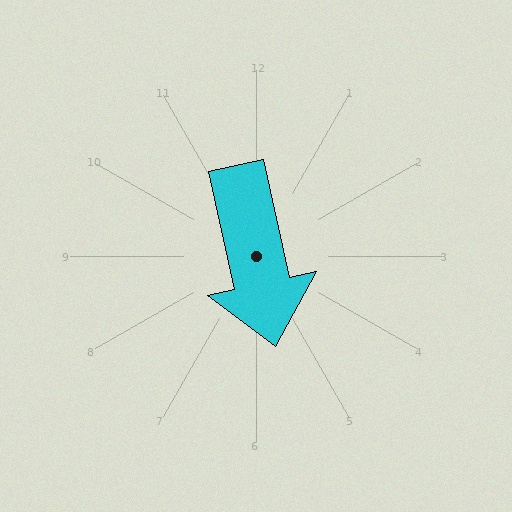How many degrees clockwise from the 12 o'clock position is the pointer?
Approximately 168 degrees.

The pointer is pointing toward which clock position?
Roughly 6 o'clock.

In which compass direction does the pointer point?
South.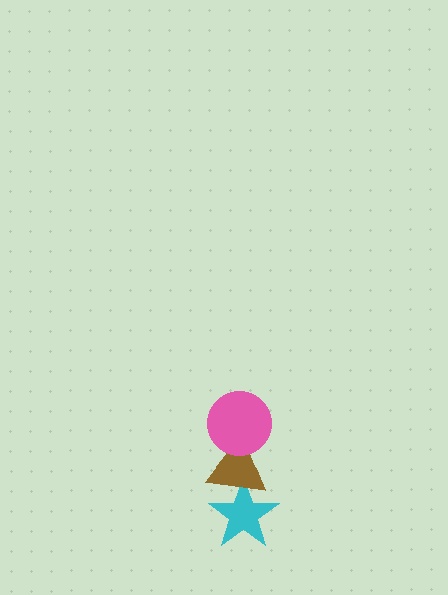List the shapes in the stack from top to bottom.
From top to bottom: the pink circle, the brown triangle, the cyan star.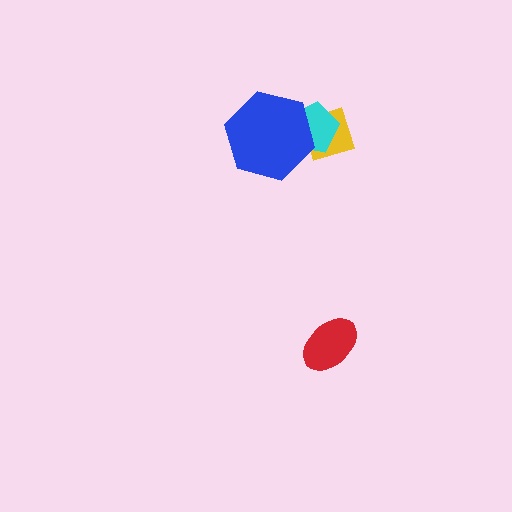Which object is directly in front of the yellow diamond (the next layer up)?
The cyan pentagon is directly in front of the yellow diamond.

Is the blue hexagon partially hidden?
No, no other shape covers it.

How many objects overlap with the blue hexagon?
2 objects overlap with the blue hexagon.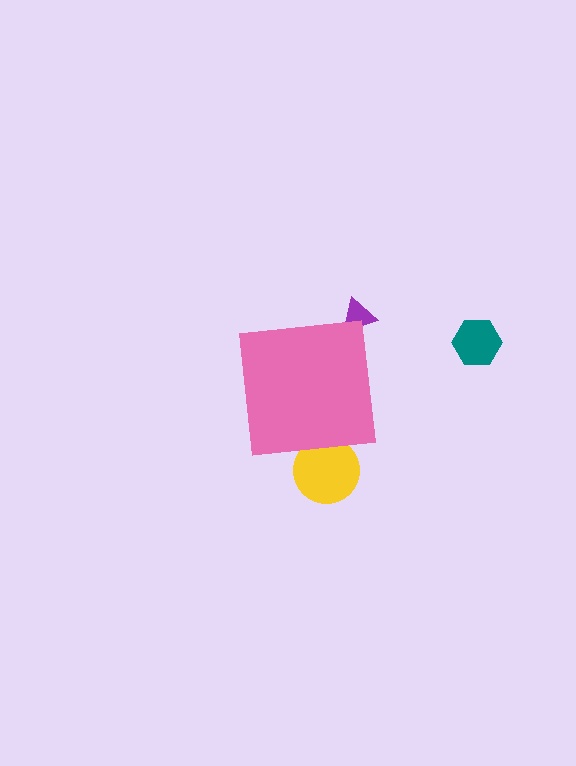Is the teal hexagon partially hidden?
No, the teal hexagon is fully visible.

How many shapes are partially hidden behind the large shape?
2 shapes are partially hidden.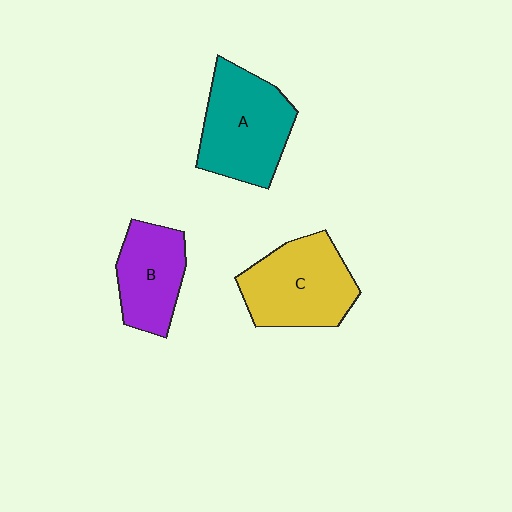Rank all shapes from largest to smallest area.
From largest to smallest: A (teal), C (yellow), B (purple).